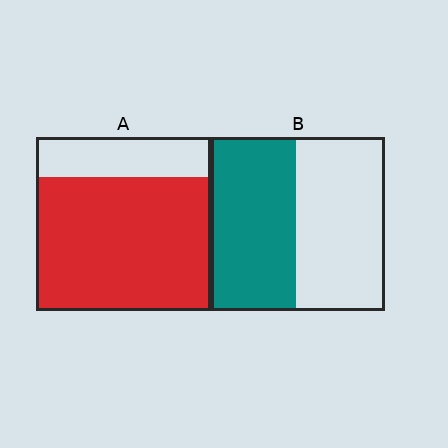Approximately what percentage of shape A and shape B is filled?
A is approximately 75% and B is approximately 50%.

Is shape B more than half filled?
Roughly half.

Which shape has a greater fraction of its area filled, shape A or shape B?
Shape A.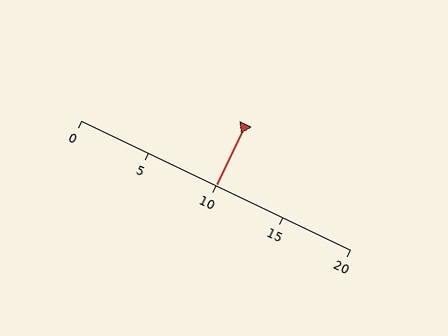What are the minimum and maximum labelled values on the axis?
The axis runs from 0 to 20.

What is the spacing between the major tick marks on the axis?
The major ticks are spaced 5 apart.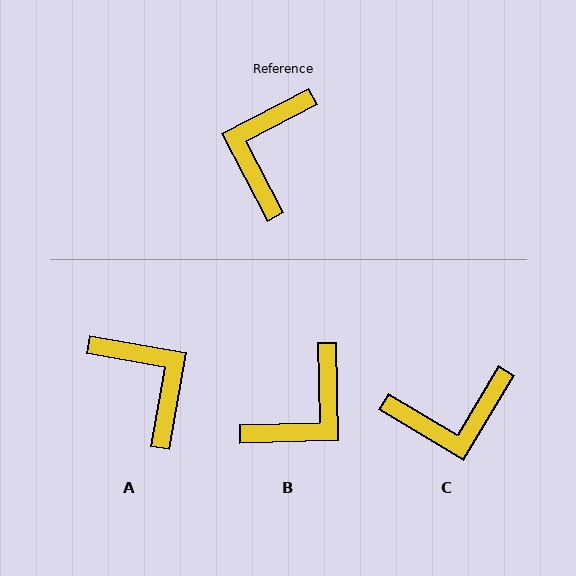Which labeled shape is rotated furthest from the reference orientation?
B, about 154 degrees away.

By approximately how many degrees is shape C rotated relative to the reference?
Approximately 122 degrees counter-clockwise.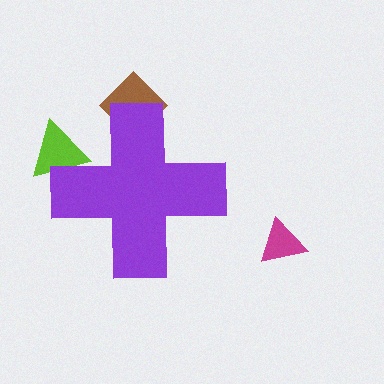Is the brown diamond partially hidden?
Yes, the brown diamond is partially hidden behind the purple cross.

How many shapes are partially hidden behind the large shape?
2 shapes are partially hidden.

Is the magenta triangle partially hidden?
No, the magenta triangle is fully visible.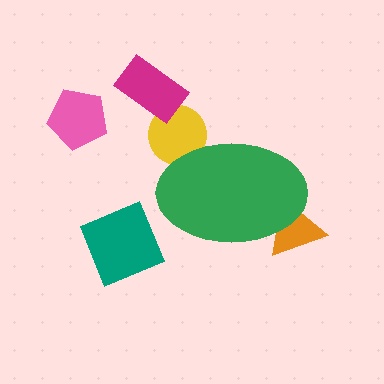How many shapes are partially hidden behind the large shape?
2 shapes are partially hidden.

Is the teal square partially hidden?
No, the teal square is fully visible.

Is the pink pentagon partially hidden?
No, the pink pentagon is fully visible.